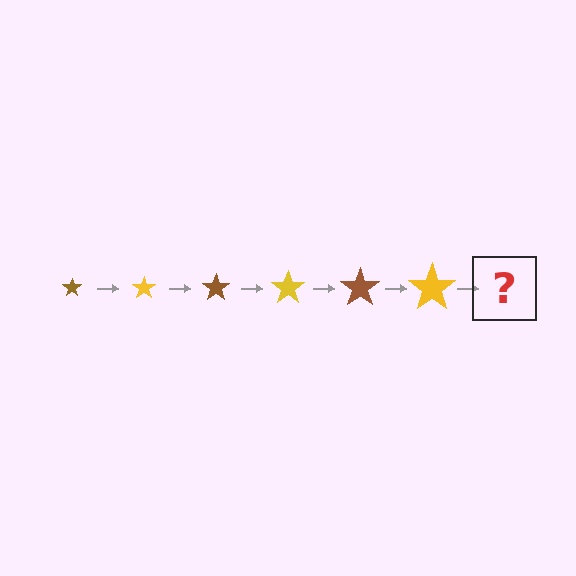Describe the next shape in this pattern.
It should be a brown star, larger than the previous one.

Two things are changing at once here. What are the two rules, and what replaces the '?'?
The two rules are that the star grows larger each step and the color cycles through brown and yellow. The '?' should be a brown star, larger than the previous one.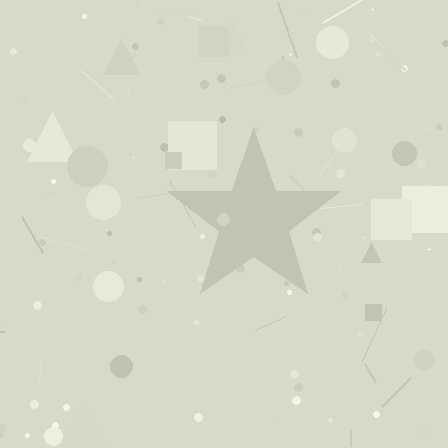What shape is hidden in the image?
A star is hidden in the image.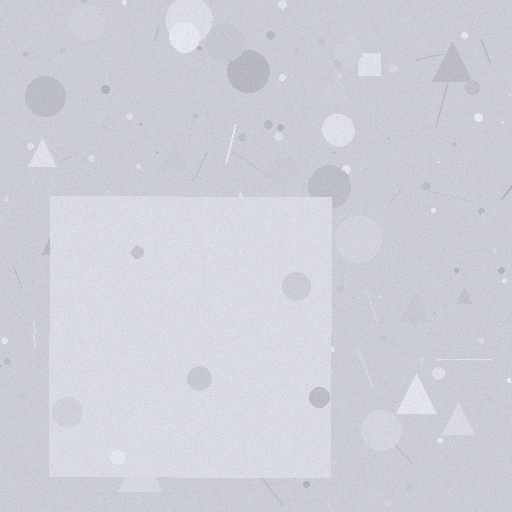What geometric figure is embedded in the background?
A square is embedded in the background.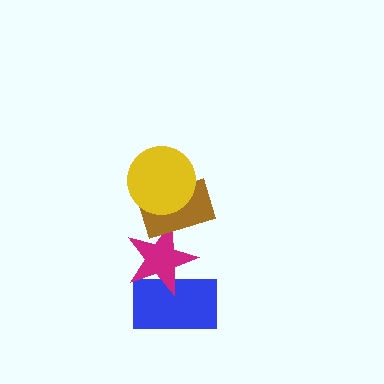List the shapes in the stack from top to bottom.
From top to bottom: the yellow circle, the brown rectangle, the magenta star, the blue rectangle.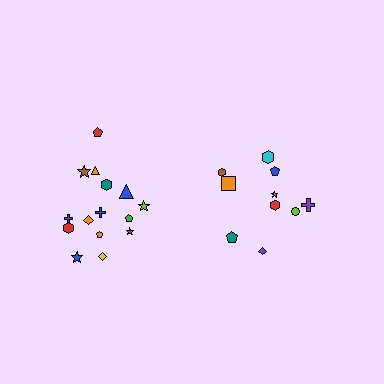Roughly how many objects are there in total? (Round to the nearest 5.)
Roughly 25 objects in total.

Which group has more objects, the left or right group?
The left group.